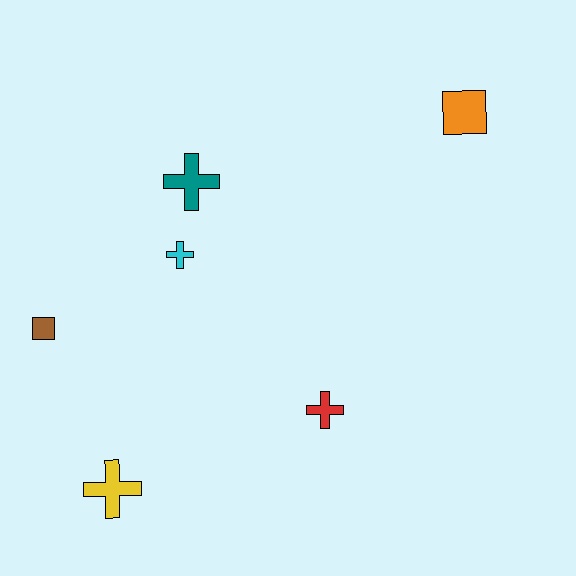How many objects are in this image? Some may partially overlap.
There are 6 objects.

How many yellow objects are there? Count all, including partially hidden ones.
There is 1 yellow object.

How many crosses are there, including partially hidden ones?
There are 4 crosses.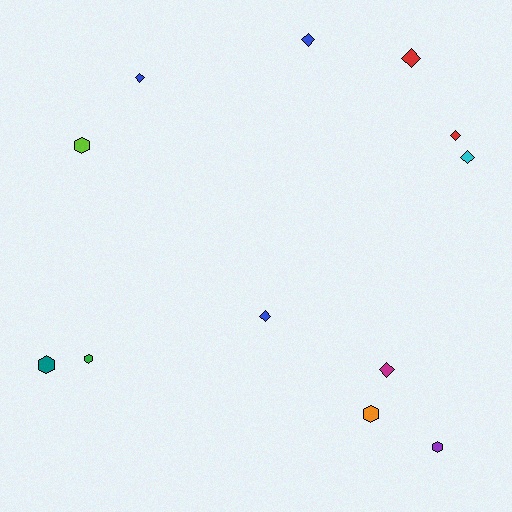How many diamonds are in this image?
There are 7 diamonds.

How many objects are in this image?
There are 12 objects.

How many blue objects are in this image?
There are 3 blue objects.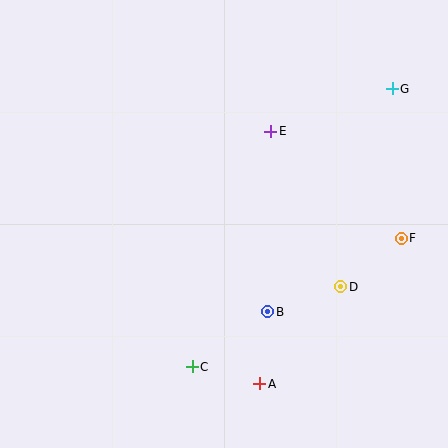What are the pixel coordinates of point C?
Point C is at (192, 367).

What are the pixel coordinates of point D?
Point D is at (341, 287).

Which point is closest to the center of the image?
Point B at (268, 312) is closest to the center.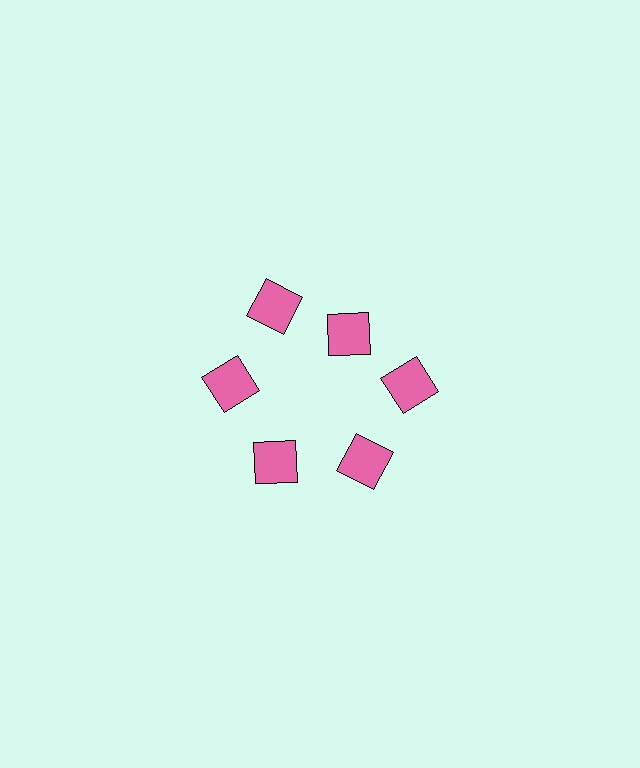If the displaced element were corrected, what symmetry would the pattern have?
It would have 6-fold rotational symmetry — the pattern would map onto itself every 60 degrees.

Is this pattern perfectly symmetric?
No. The 6 pink squares are arranged in a ring, but one element near the 1 o'clock position is pulled inward toward the center, breaking the 6-fold rotational symmetry.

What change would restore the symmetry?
The symmetry would be restored by moving it outward, back onto the ring so that all 6 squares sit at equal angles and equal distance from the center.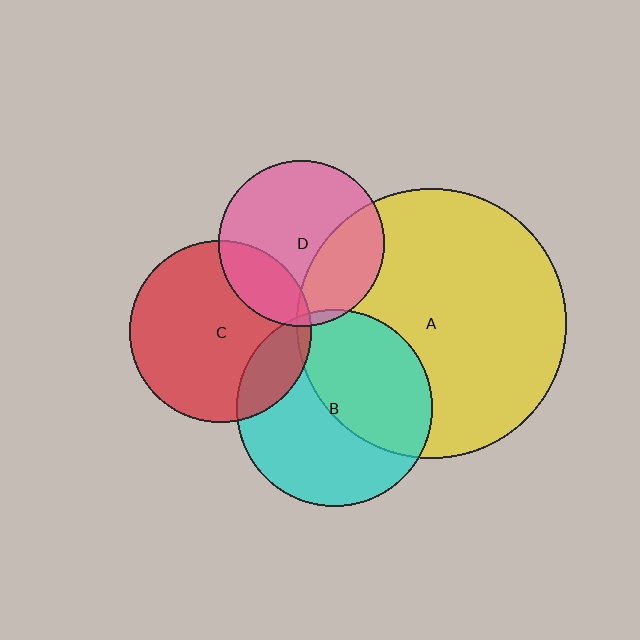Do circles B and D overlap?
Yes.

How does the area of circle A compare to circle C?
Approximately 2.2 times.